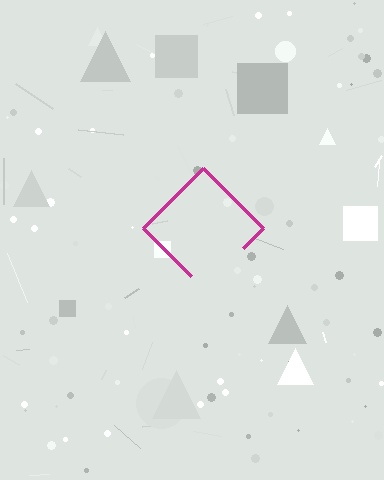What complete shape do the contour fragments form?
The contour fragments form a diamond.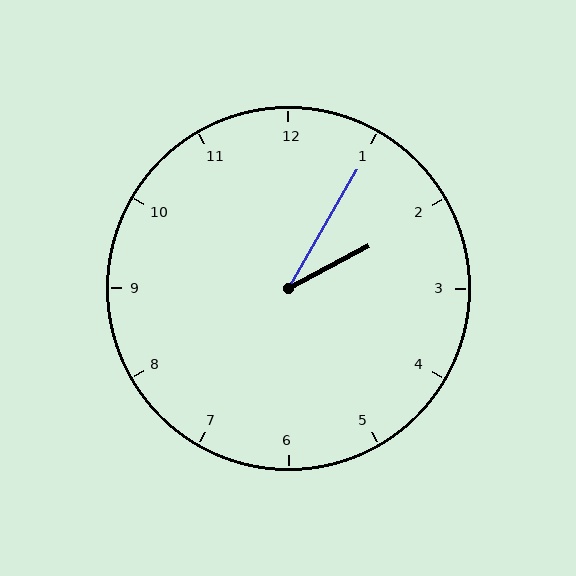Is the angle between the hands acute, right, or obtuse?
It is acute.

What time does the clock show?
2:05.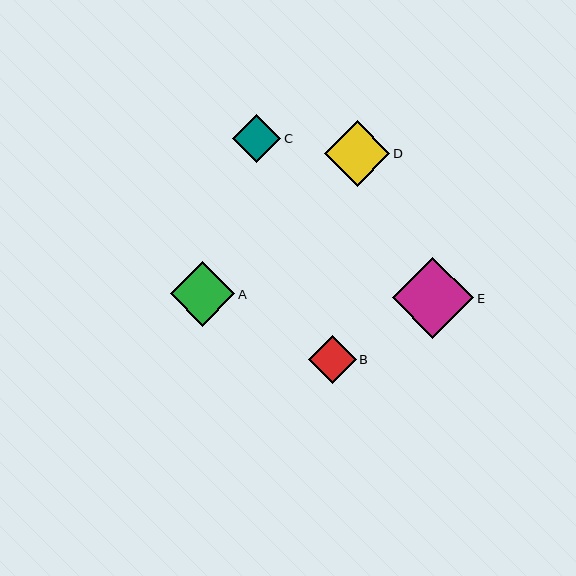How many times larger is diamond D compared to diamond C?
Diamond D is approximately 1.4 times the size of diamond C.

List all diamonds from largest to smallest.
From largest to smallest: E, D, A, C, B.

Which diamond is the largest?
Diamond E is the largest with a size of approximately 81 pixels.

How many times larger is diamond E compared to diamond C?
Diamond E is approximately 1.7 times the size of diamond C.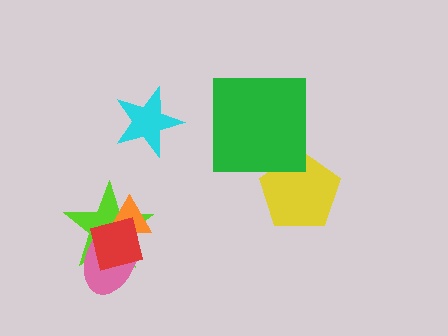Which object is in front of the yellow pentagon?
The green square is in front of the yellow pentagon.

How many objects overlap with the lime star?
3 objects overlap with the lime star.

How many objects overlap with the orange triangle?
3 objects overlap with the orange triangle.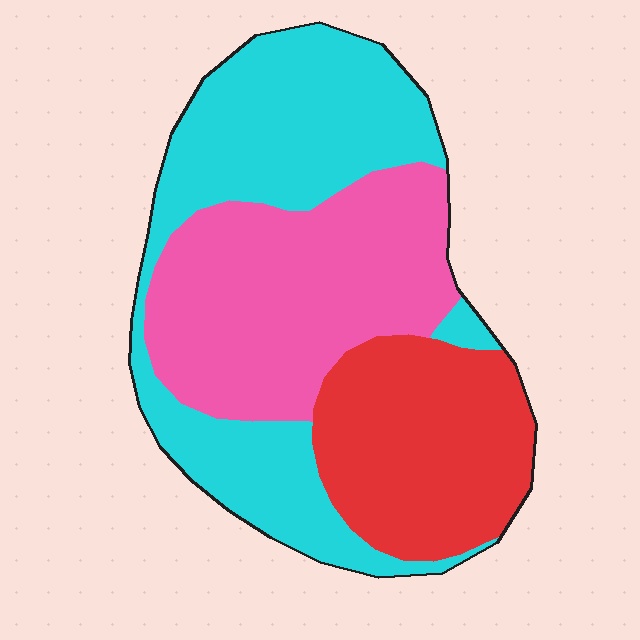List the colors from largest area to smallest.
From largest to smallest: cyan, pink, red.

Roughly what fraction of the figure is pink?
Pink covers about 35% of the figure.